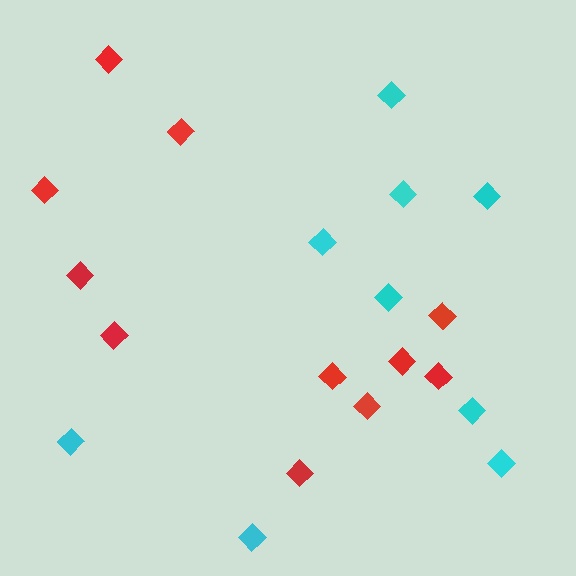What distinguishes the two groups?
There are 2 groups: one group of red diamonds (11) and one group of cyan diamonds (9).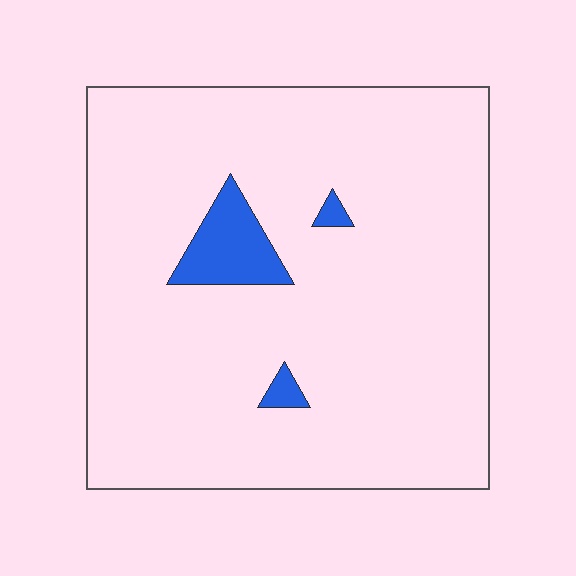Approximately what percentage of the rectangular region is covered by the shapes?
Approximately 5%.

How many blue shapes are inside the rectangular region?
3.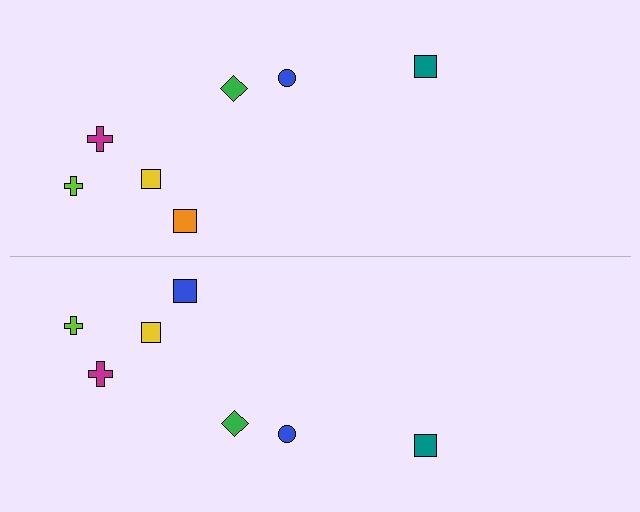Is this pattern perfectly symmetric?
No, the pattern is not perfectly symmetric. The blue square on the bottom side breaks the symmetry — its mirror counterpart is orange.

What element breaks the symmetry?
The blue square on the bottom side breaks the symmetry — its mirror counterpart is orange.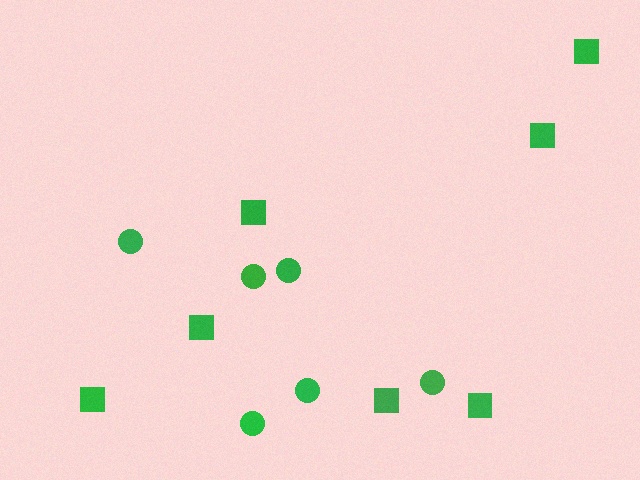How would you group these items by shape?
There are 2 groups: one group of circles (6) and one group of squares (7).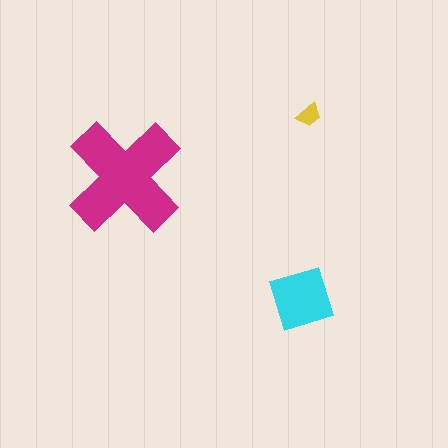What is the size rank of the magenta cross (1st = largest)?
1st.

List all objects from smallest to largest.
The yellow trapezoid, the cyan diamond, the magenta cross.